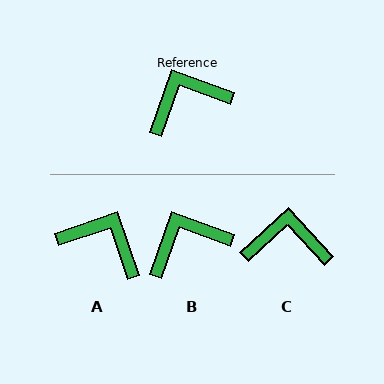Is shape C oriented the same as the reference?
No, it is off by about 28 degrees.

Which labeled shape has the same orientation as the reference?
B.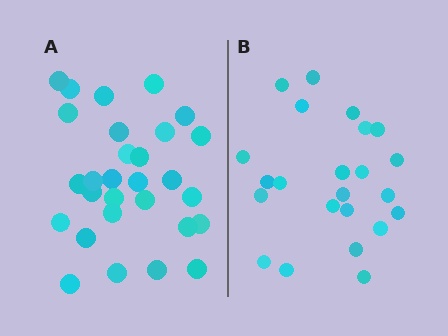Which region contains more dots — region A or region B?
Region A (the left region) has more dots.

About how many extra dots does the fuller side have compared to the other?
Region A has about 6 more dots than region B.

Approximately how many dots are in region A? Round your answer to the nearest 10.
About 30 dots. (The exact count is 29, which rounds to 30.)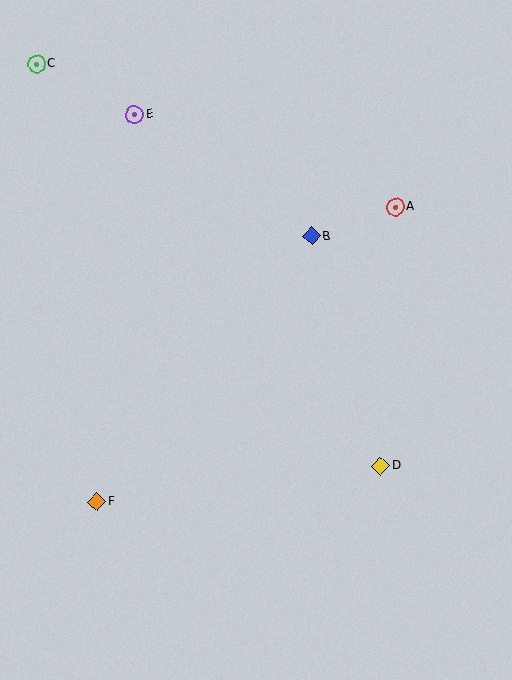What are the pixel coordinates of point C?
Point C is at (37, 64).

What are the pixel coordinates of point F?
Point F is at (97, 502).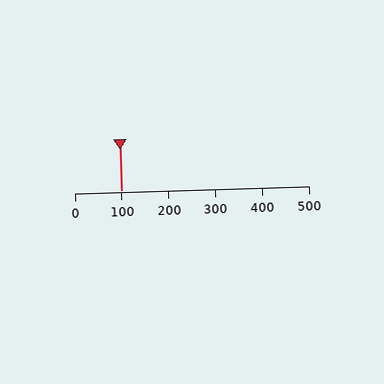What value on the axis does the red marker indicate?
The marker indicates approximately 100.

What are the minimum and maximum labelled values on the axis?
The axis runs from 0 to 500.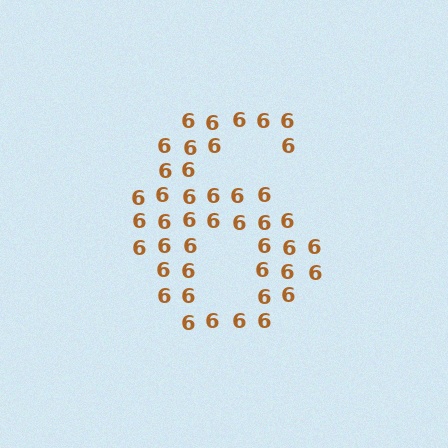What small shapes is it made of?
It is made of small digit 6's.